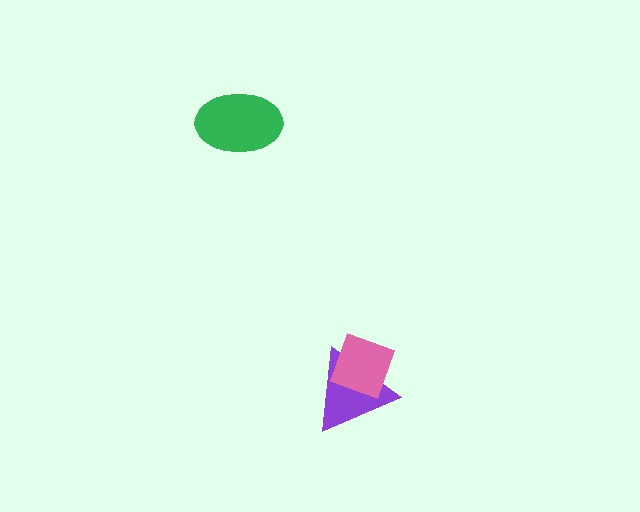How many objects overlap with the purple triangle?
1 object overlaps with the purple triangle.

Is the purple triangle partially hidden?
Yes, it is partially covered by another shape.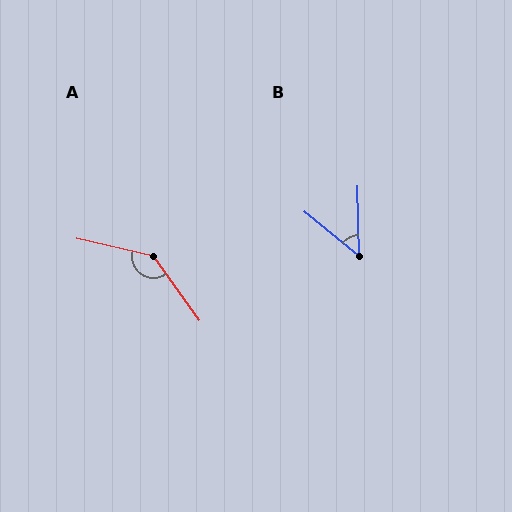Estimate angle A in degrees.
Approximately 139 degrees.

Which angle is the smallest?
B, at approximately 49 degrees.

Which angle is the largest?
A, at approximately 139 degrees.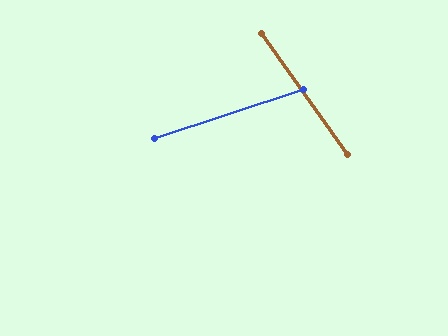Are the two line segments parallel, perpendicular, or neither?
Neither parallel nor perpendicular — they differ by about 72°.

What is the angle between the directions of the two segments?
Approximately 72 degrees.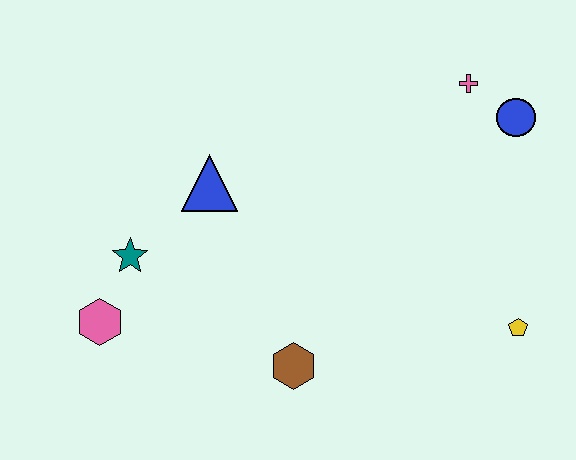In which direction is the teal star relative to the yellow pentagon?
The teal star is to the left of the yellow pentagon.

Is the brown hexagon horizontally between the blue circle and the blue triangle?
Yes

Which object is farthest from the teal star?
The blue circle is farthest from the teal star.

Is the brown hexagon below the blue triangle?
Yes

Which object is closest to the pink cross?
The blue circle is closest to the pink cross.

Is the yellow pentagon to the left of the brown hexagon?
No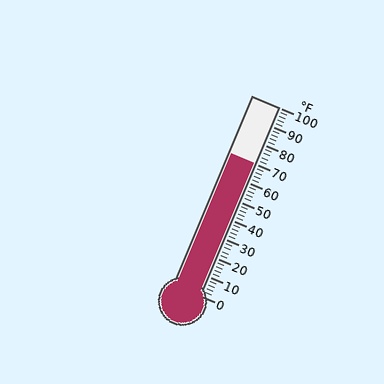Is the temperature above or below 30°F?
The temperature is above 30°F.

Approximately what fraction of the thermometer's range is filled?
The thermometer is filled to approximately 70% of its range.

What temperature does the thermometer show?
The thermometer shows approximately 70°F.